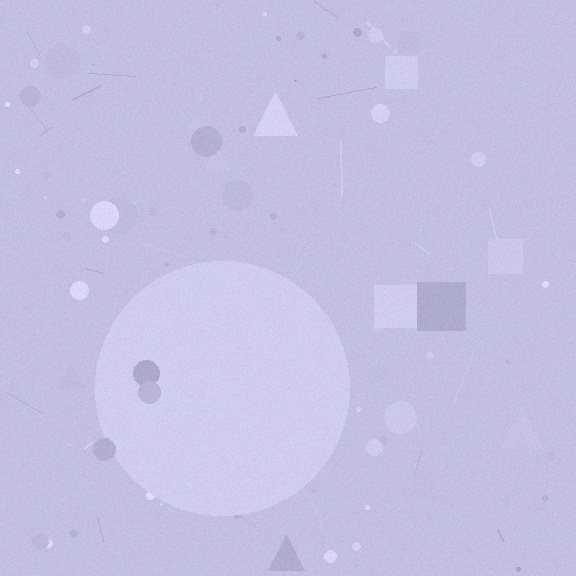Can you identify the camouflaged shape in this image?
The camouflaged shape is a circle.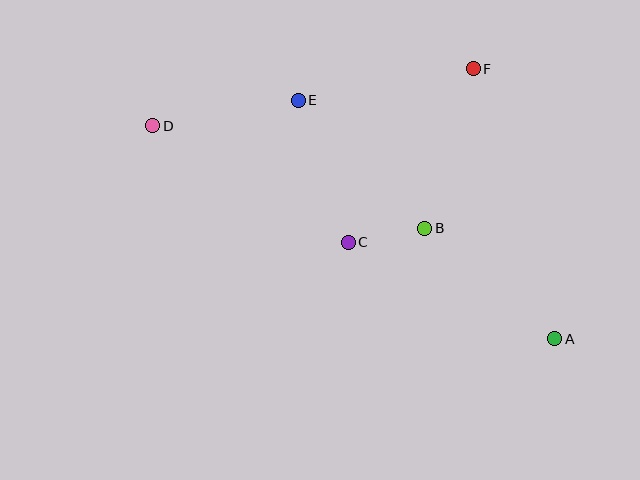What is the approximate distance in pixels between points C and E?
The distance between C and E is approximately 150 pixels.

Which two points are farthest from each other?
Points A and D are farthest from each other.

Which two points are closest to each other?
Points B and C are closest to each other.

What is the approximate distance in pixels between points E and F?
The distance between E and F is approximately 178 pixels.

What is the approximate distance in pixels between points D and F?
The distance between D and F is approximately 325 pixels.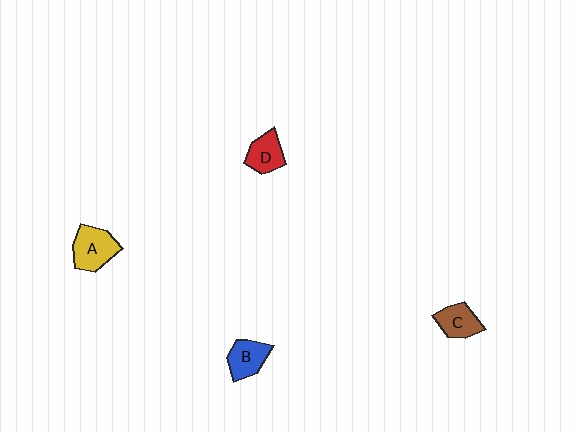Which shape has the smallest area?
Shape D (red).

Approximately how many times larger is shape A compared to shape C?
Approximately 1.3 times.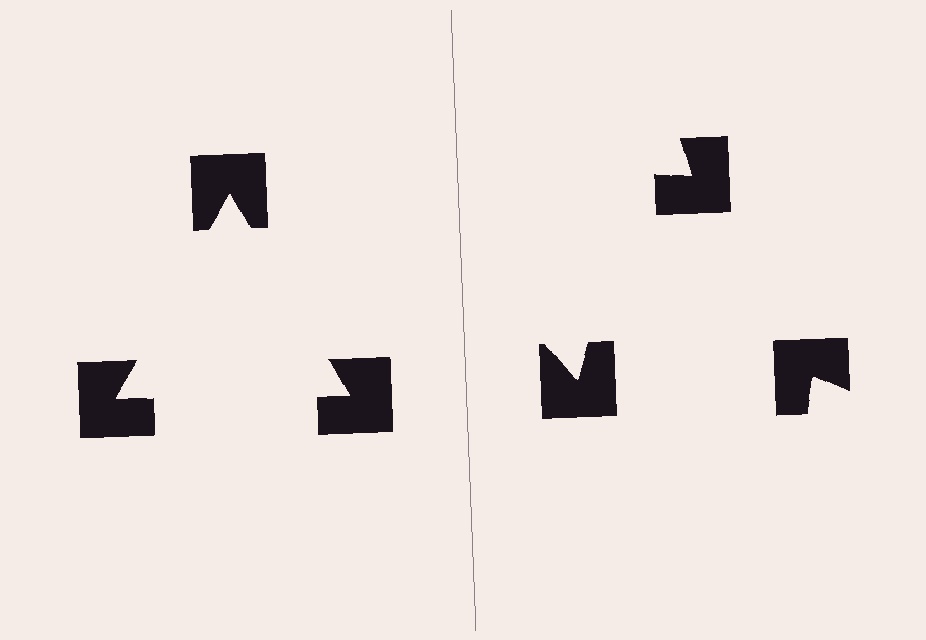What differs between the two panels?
The notched squares are positioned identically on both sides; only the wedge orientations differ. On the left they align to a triangle; on the right they are misaligned.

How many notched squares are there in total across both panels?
6 — 3 on each side.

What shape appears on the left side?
An illusory triangle.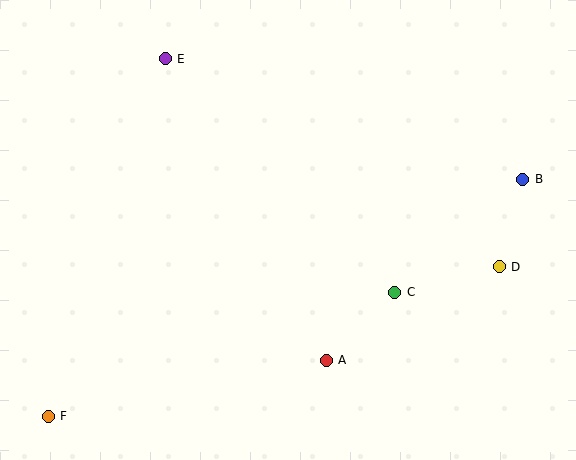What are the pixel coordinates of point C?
Point C is at (395, 292).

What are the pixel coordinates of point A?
Point A is at (326, 360).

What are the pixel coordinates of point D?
Point D is at (499, 267).